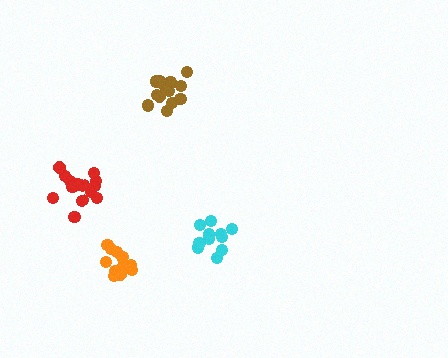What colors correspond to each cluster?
The clusters are colored: brown, red, orange, cyan.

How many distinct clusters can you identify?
There are 4 distinct clusters.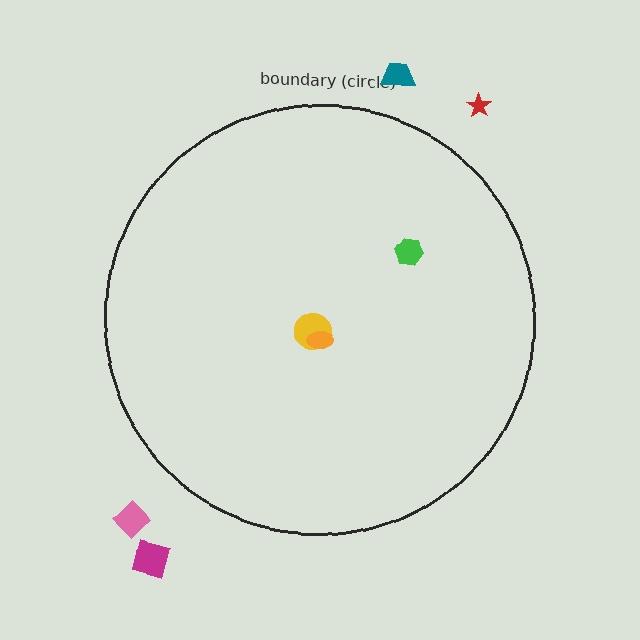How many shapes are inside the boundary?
3 inside, 4 outside.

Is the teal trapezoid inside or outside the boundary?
Outside.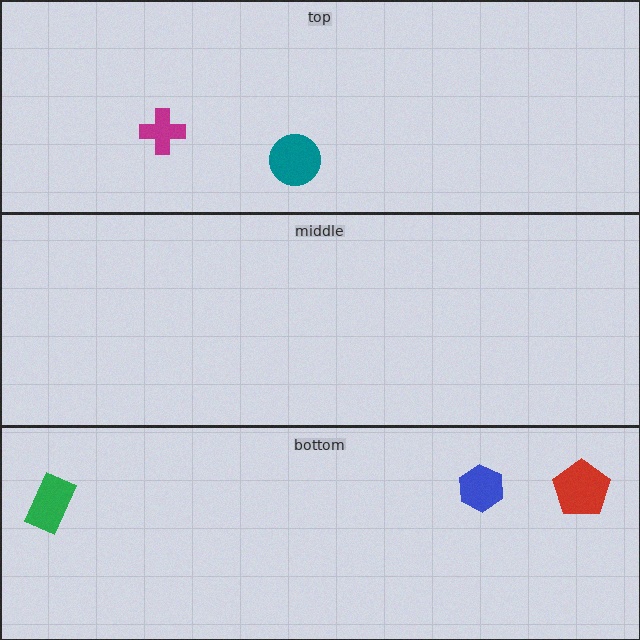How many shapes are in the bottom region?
3.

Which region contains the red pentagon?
The bottom region.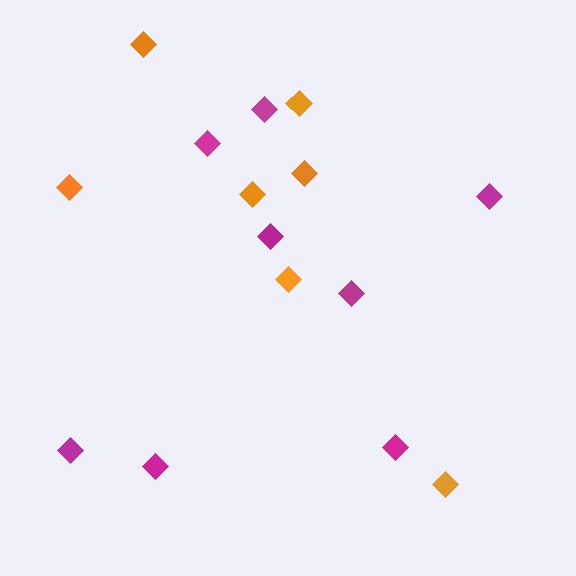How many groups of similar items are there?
There are 2 groups: one group of magenta diamonds (8) and one group of orange diamonds (7).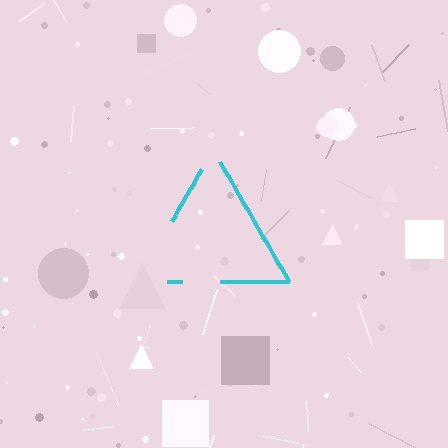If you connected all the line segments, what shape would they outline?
They would outline a triangle.